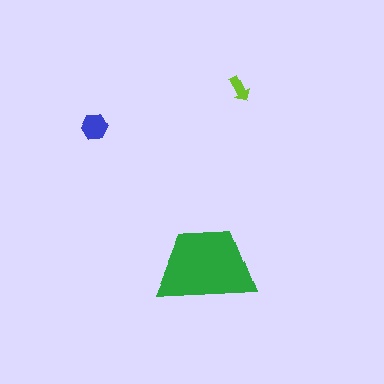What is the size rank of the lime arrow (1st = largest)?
3rd.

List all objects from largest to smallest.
The green trapezoid, the blue hexagon, the lime arrow.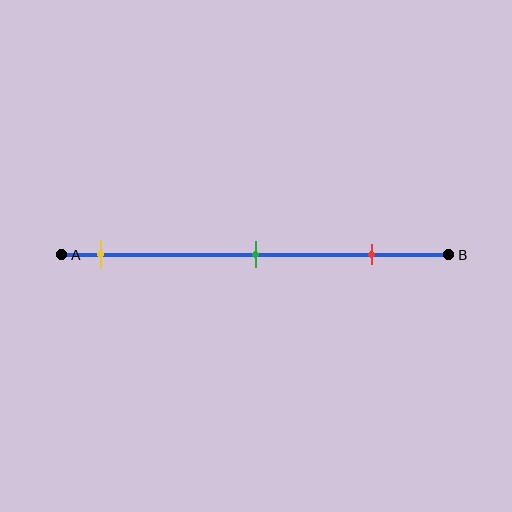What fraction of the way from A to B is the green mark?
The green mark is approximately 50% (0.5) of the way from A to B.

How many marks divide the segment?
There are 3 marks dividing the segment.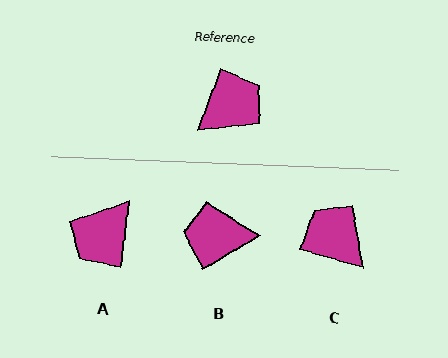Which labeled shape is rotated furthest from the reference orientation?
A, about 167 degrees away.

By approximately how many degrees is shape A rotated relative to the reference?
Approximately 167 degrees clockwise.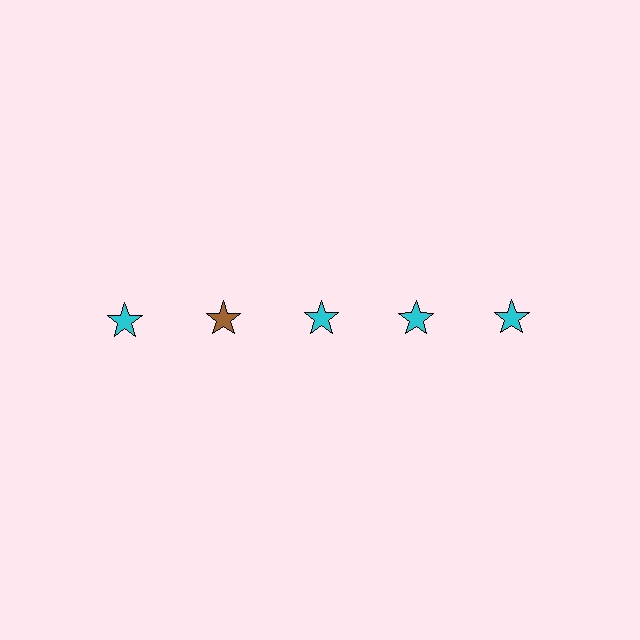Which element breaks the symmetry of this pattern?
The brown star in the top row, second from left column breaks the symmetry. All other shapes are cyan stars.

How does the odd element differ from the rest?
It has a different color: brown instead of cyan.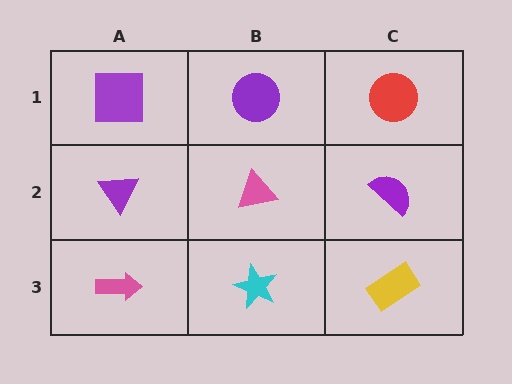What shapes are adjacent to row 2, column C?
A red circle (row 1, column C), a yellow rectangle (row 3, column C), a pink triangle (row 2, column B).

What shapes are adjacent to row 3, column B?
A pink triangle (row 2, column B), a pink arrow (row 3, column A), a yellow rectangle (row 3, column C).